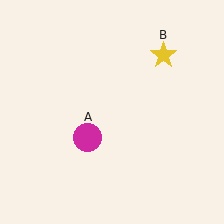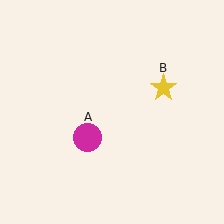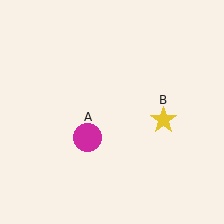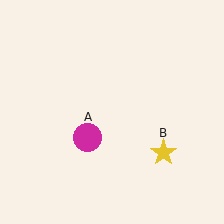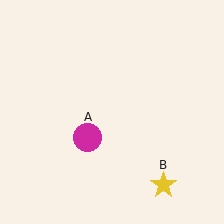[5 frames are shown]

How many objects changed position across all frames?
1 object changed position: yellow star (object B).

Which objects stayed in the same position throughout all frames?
Magenta circle (object A) remained stationary.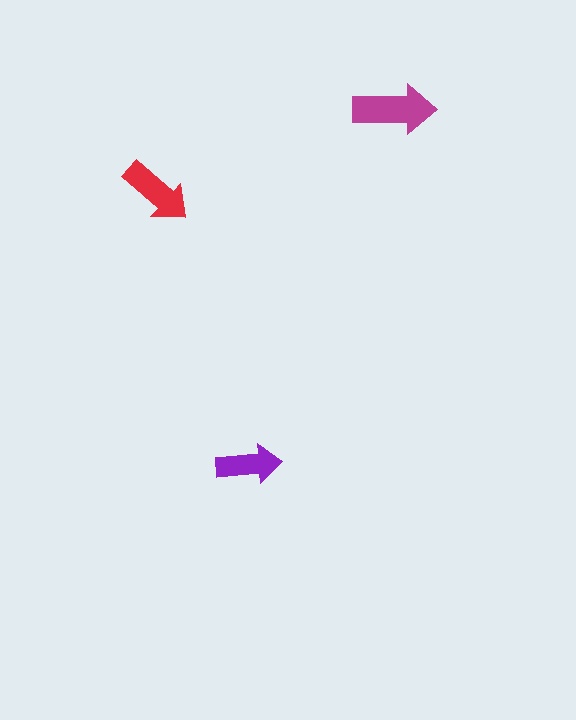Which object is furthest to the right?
The magenta arrow is rightmost.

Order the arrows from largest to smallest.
the magenta one, the red one, the purple one.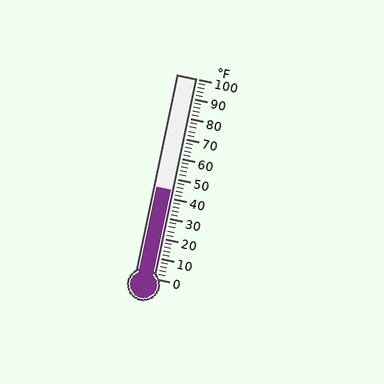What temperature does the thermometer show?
The thermometer shows approximately 44°F.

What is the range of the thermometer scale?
The thermometer scale ranges from 0°F to 100°F.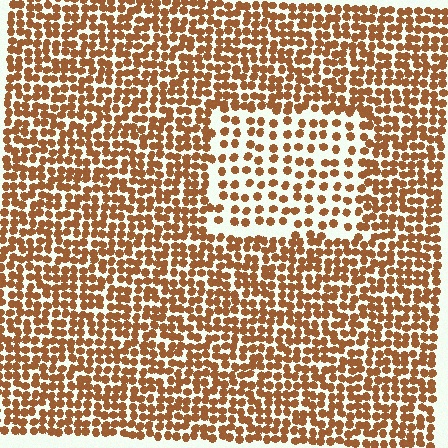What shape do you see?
I see a rectangle.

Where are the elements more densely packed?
The elements are more densely packed outside the rectangle boundary.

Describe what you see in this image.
The image contains small brown elements arranged at two different densities. A rectangle-shaped region is visible where the elements are less densely packed than the surrounding area.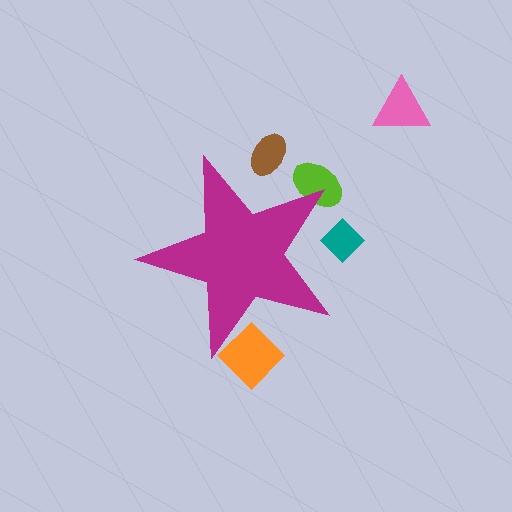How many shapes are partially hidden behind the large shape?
4 shapes are partially hidden.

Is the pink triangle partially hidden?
No, the pink triangle is fully visible.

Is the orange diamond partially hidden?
Yes, the orange diamond is partially hidden behind the magenta star.